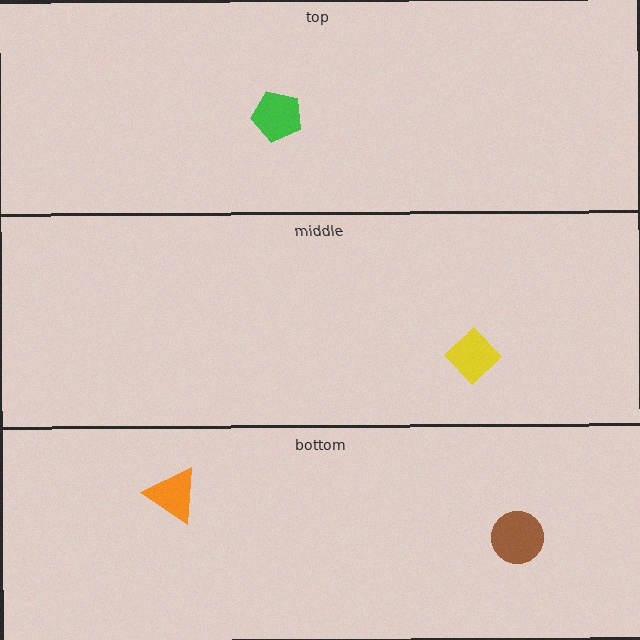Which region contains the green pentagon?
The top region.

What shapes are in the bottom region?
The brown circle, the orange triangle.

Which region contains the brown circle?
The bottom region.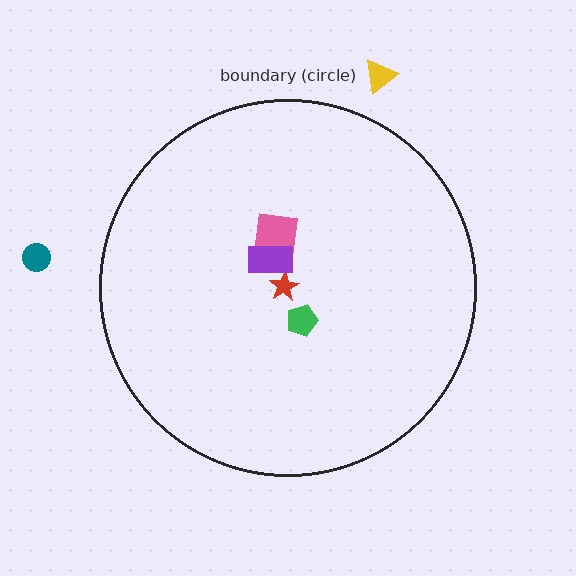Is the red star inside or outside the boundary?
Inside.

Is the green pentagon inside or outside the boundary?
Inside.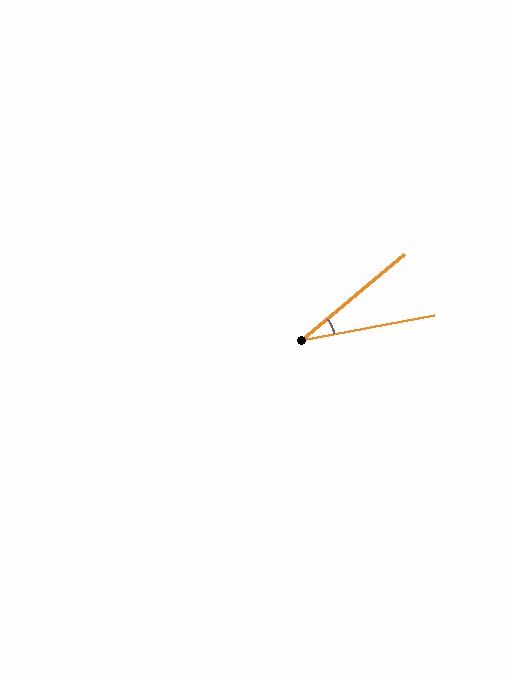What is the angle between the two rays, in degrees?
Approximately 29 degrees.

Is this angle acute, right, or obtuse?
It is acute.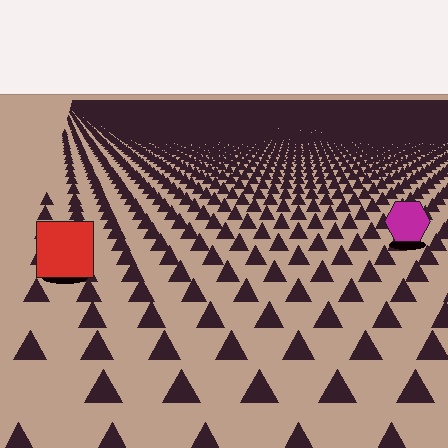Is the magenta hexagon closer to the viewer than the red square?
No. The red square is closer — you can tell from the texture gradient: the ground texture is coarser near it.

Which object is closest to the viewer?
The red square is closest. The texture marks near it are larger and more spread out.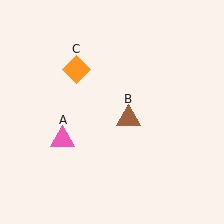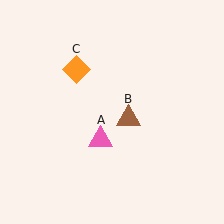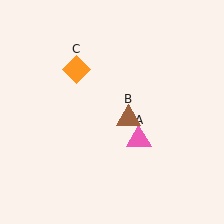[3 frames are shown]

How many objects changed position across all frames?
1 object changed position: pink triangle (object A).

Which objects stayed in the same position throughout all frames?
Brown triangle (object B) and orange diamond (object C) remained stationary.